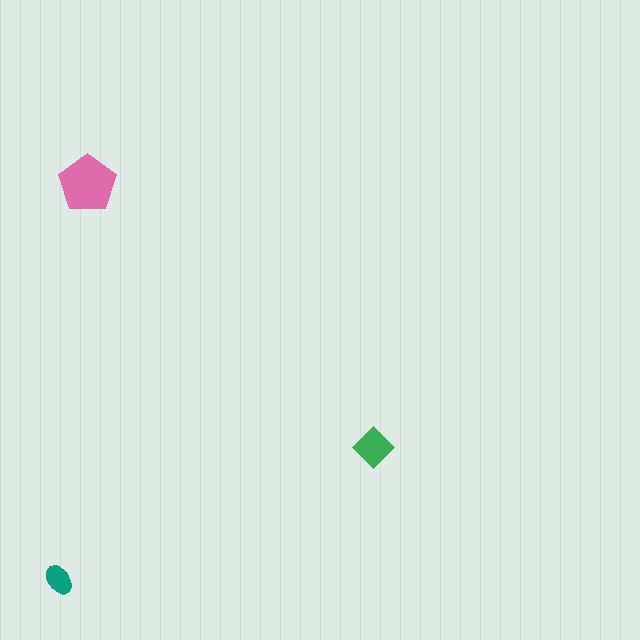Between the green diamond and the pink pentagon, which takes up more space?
The pink pentagon.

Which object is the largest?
The pink pentagon.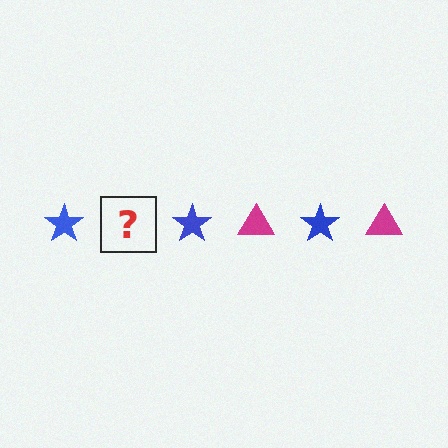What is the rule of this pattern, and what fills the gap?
The rule is that the pattern alternates between blue star and magenta triangle. The gap should be filled with a magenta triangle.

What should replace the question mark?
The question mark should be replaced with a magenta triangle.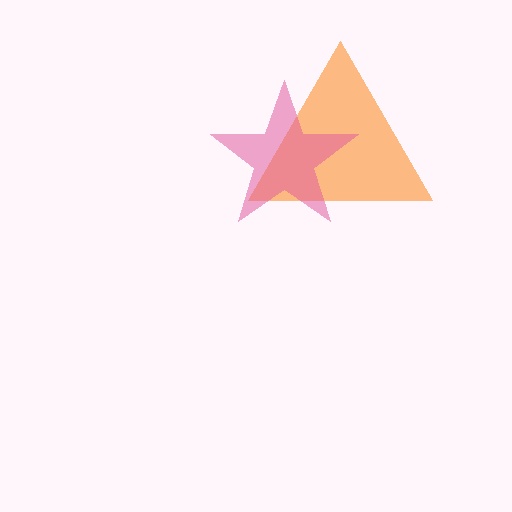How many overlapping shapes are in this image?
There are 2 overlapping shapes in the image.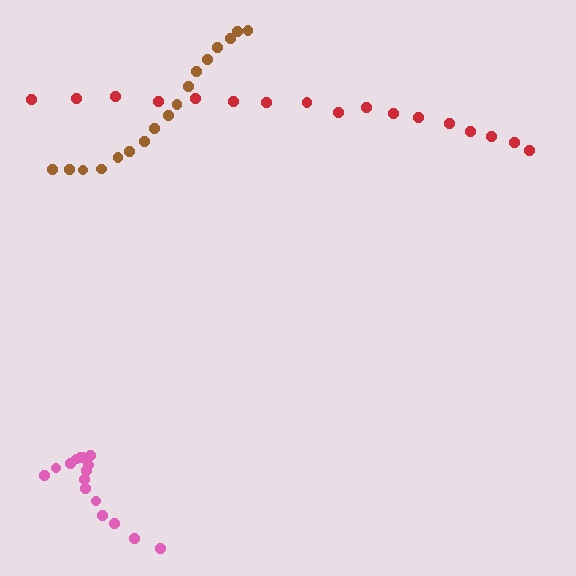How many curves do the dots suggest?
There are 3 distinct paths.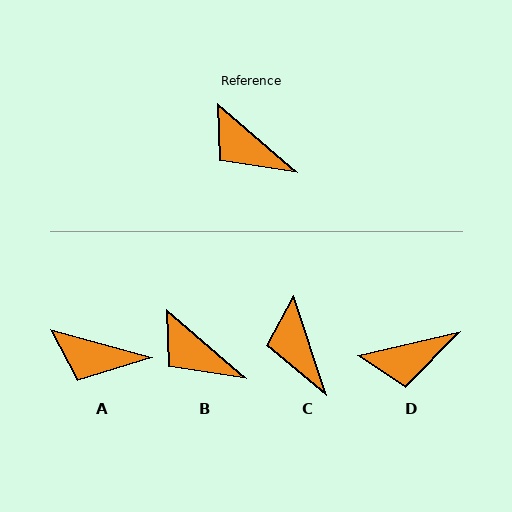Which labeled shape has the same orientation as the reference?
B.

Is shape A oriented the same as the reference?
No, it is off by about 26 degrees.